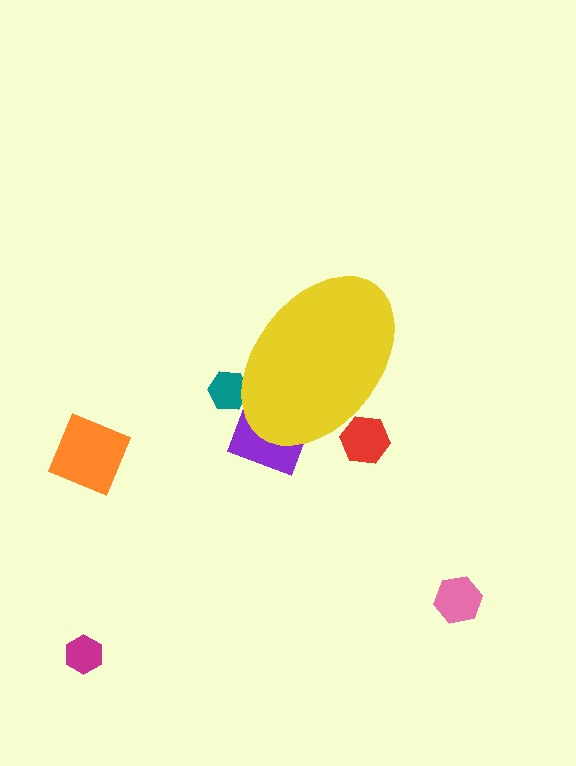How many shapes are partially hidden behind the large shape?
3 shapes are partially hidden.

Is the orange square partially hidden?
No, the orange square is fully visible.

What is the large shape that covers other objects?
A yellow ellipse.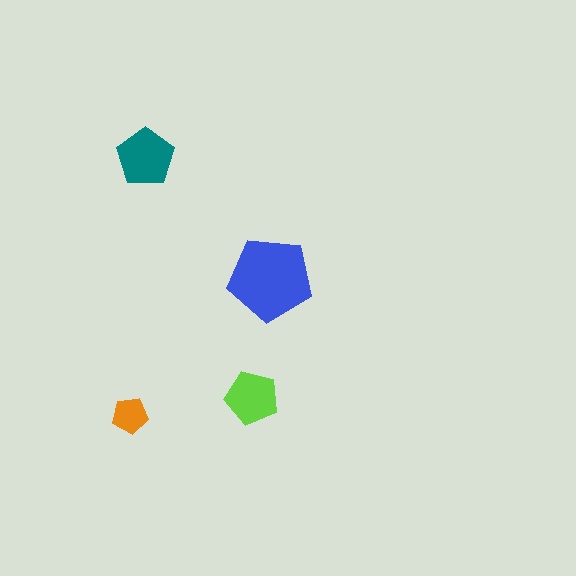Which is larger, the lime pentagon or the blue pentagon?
The blue one.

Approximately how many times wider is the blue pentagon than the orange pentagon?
About 2.5 times wider.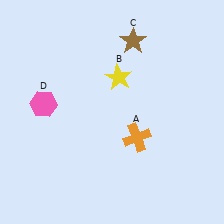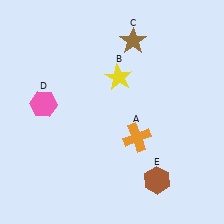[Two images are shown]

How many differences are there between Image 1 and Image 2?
There is 1 difference between the two images.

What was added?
A brown hexagon (E) was added in Image 2.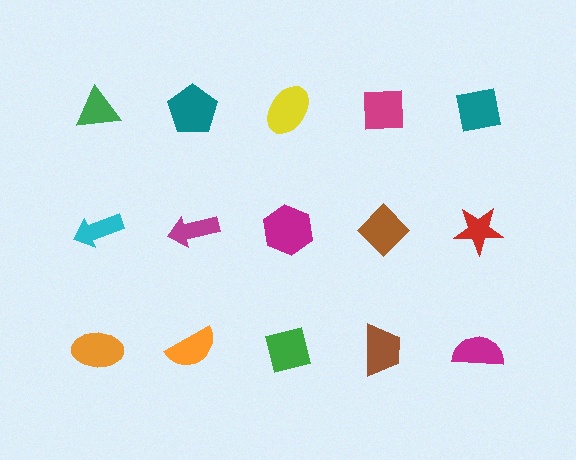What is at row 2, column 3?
A magenta hexagon.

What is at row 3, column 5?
A magenta semicircle.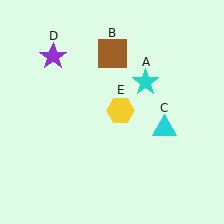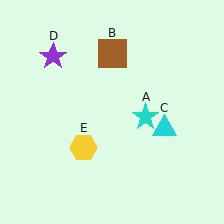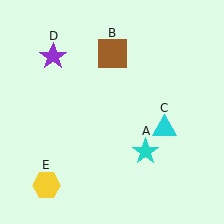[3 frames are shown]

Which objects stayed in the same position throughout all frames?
Brown square (object B) and cyan triangle (object C) and purple star (object D) remained stationary.